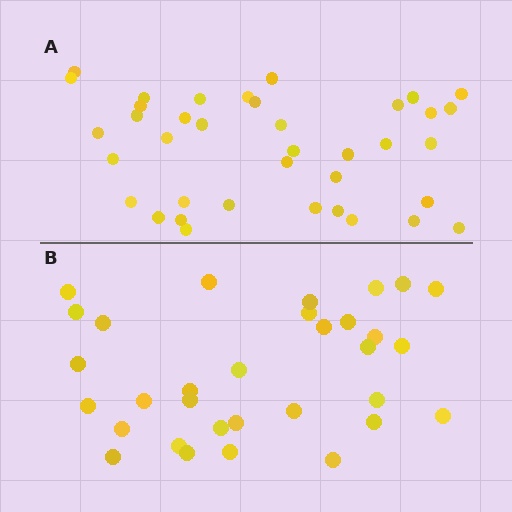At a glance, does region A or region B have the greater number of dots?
Region A (the top region) has more dots.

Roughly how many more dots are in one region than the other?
Region A has about 6 more dots than region B.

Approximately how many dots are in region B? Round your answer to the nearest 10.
About 30 dots. (The exact count is 32, which rounds to 30.)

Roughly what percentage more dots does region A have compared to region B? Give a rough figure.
About 20% more.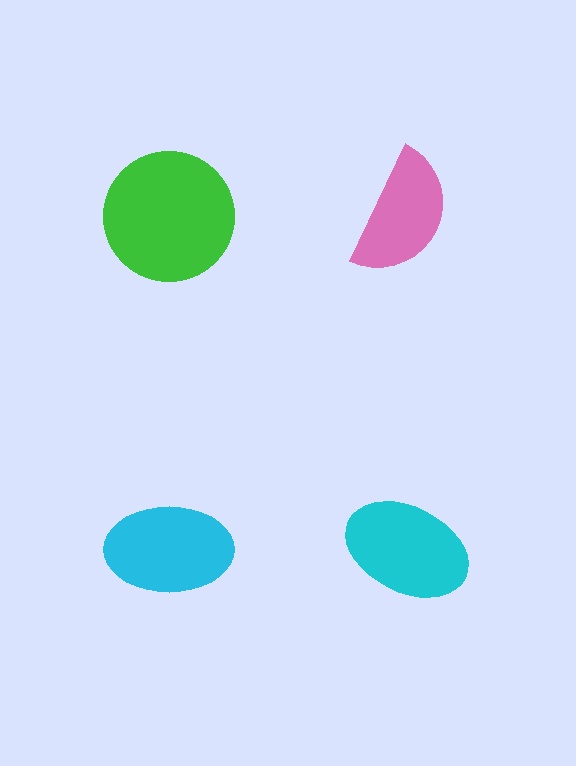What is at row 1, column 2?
A pink semicircle.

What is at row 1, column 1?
A green circle.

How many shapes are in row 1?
2 shapes.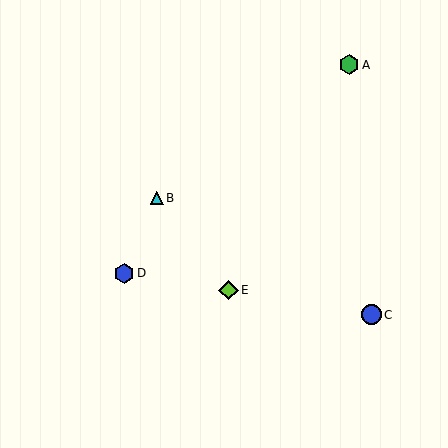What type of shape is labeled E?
Shape E is a lime diamond.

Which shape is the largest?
The blue circle (labeled C) is the largest.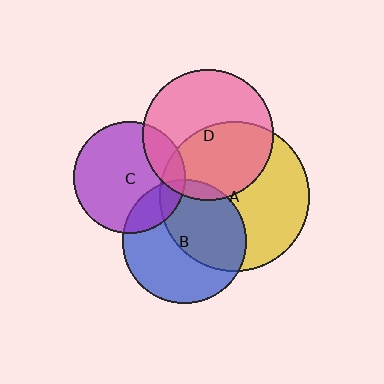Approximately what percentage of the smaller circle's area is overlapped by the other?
Approximately 20%.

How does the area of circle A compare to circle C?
Approximately 1.8 times.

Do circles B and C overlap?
Yes.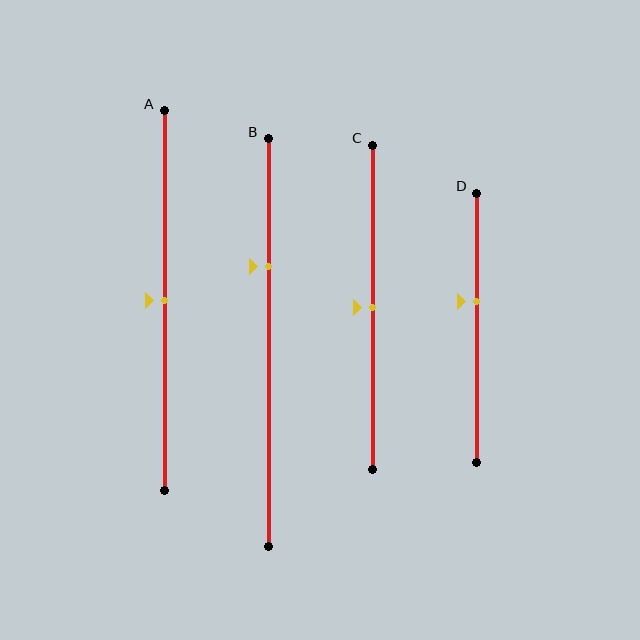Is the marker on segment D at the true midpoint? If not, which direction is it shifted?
No, the marker on segment D is shifted upward by about 10% of the segment length.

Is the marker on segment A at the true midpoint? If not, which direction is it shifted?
Yes, the marker on segment A is at the true midpoint.